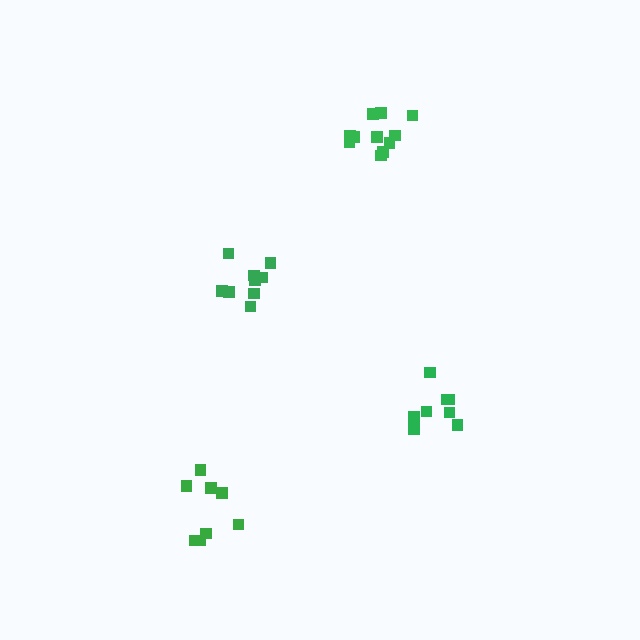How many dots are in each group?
Group 1: 11 dots, Group 2: 8 dots, Group 3: 10 dots, Group 4: 8 dots (37 total).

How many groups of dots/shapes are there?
There are 4 groups.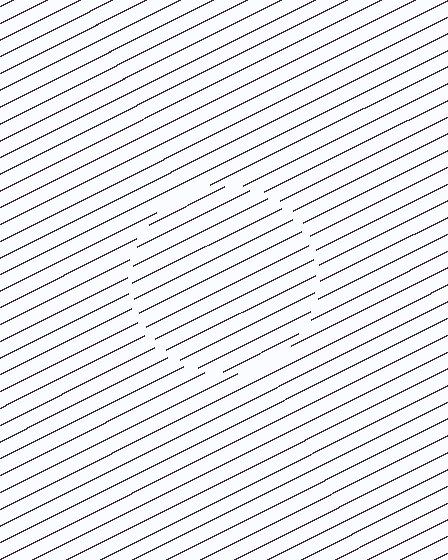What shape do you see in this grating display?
An illusory circle. The interior of the shape contains the same grating, shifted by half a period — the contour is defined by the phase discontinuity where line-ends from the inner and outer gratings abut.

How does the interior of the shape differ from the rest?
The interior of the shape contains the same grating, shifted by half a period — the contour is defined by the phase discontinuity where line-ends from the inner and outer gratings abut.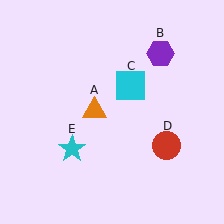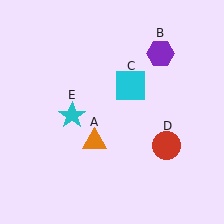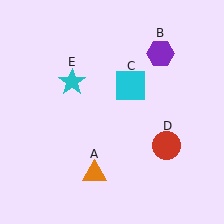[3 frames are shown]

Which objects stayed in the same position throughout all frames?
Purple hexagon (object B) and cyan square (object C) and red circle (object D) remained stationary.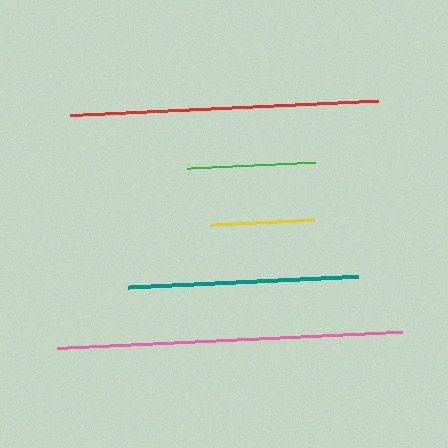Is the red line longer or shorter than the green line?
The red line is longer than the green line.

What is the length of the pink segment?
The pink segment is approximately 347 pixels long.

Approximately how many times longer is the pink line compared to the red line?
The pink line is approximately 1.1 times the length of the red line.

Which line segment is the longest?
The pink line is the longest at approximately 347 pixels.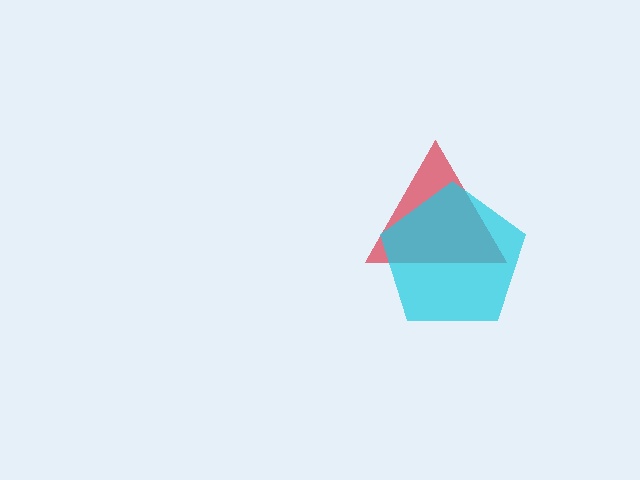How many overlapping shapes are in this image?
There are 2 overlapping shapes in the image.